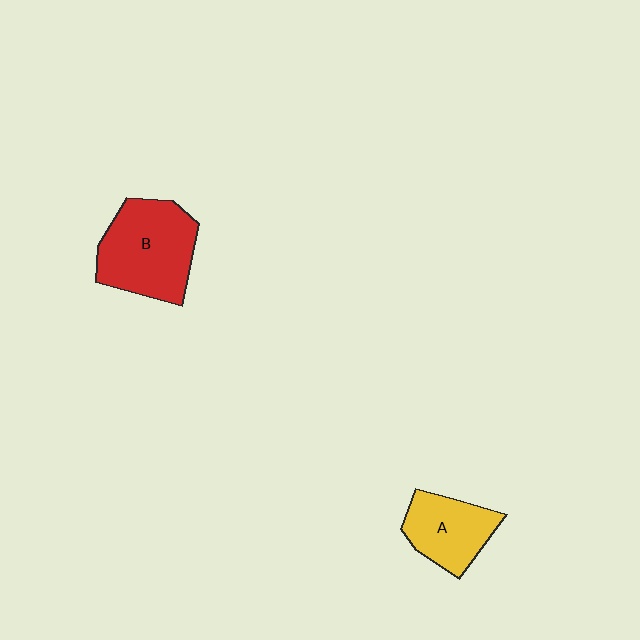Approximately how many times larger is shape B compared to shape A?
Approximately 1.5 times.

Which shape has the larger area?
Shape B (red).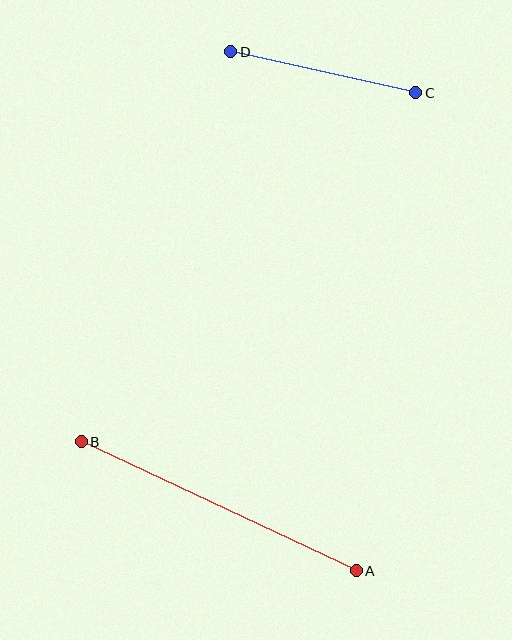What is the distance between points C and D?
The distance is approximately 189 pixels.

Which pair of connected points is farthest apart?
Points A and B are farthest apart.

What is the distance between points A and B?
The distance is approximately 304 pixels.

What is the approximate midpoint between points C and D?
The midpoint is at approximately (323, 72) pixels.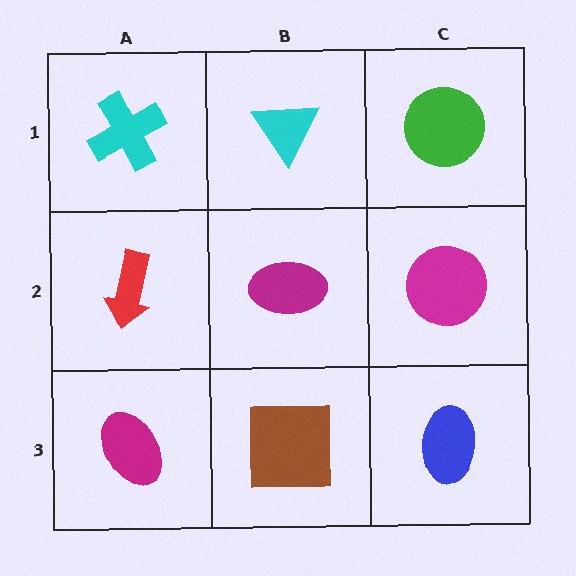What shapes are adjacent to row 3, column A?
A red arrow (row 2, column A), a brown square (row 3, column B).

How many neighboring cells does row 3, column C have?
2.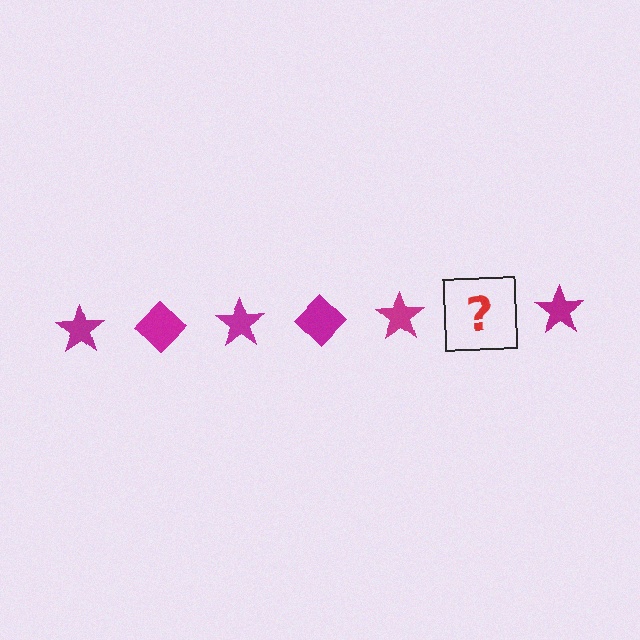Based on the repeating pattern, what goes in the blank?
The blank should be a magenta diamond.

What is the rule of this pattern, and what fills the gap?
The rule is that the pattern cycles through star, diamond shapes in magenta. The gap should be filled with a magenta diamond.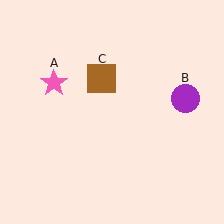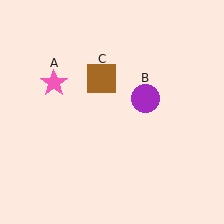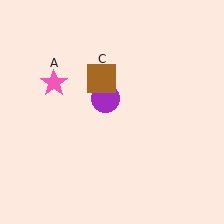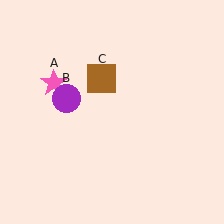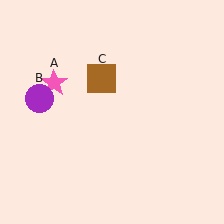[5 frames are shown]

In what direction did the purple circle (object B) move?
The purple circle (object B) moved left.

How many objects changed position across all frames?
1 object changed position: purple circle (object B).